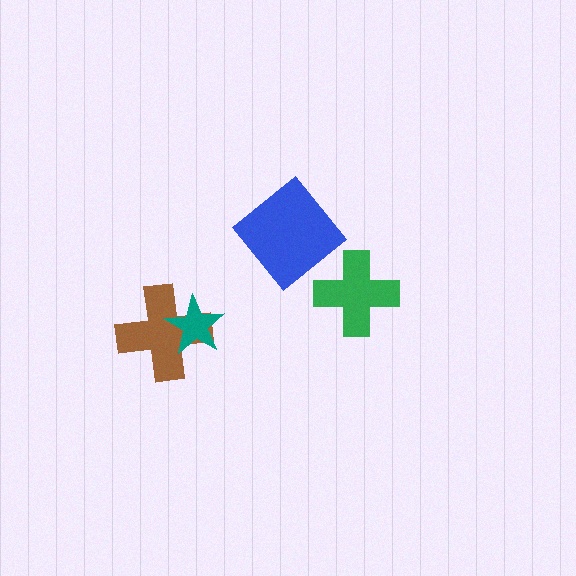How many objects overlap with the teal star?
1 object overlaps with the teal star.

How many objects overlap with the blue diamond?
0 objects overlap with the blue diamond.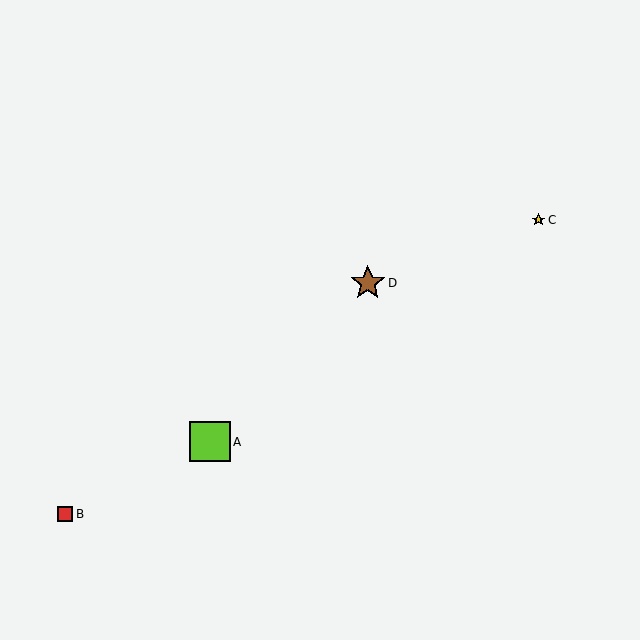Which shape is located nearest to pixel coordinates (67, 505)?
The red square (labeled B) at (65, 514) is nearest to that location.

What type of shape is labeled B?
Shape B is a red square.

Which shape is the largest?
The lime square (labeled A) is the largest.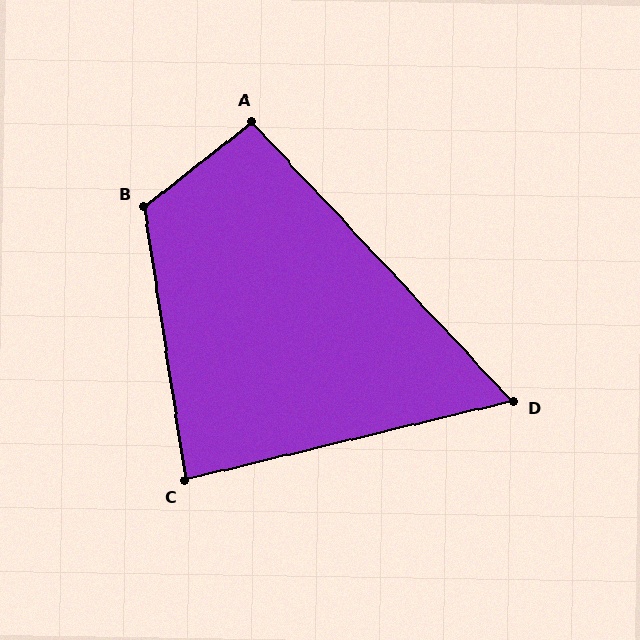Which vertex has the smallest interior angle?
D, at approximately 60 degrees.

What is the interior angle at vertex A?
Approximately 95 degrees (approximately right).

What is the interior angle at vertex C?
Approximately 85 degrees (approximately right).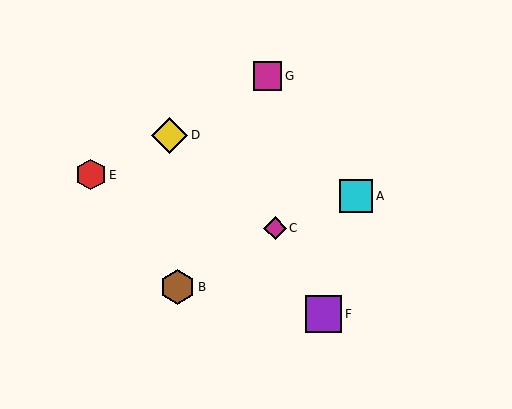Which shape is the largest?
The purple square (labeled F) is the largest.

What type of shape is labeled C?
Shape C is a magenta diamond.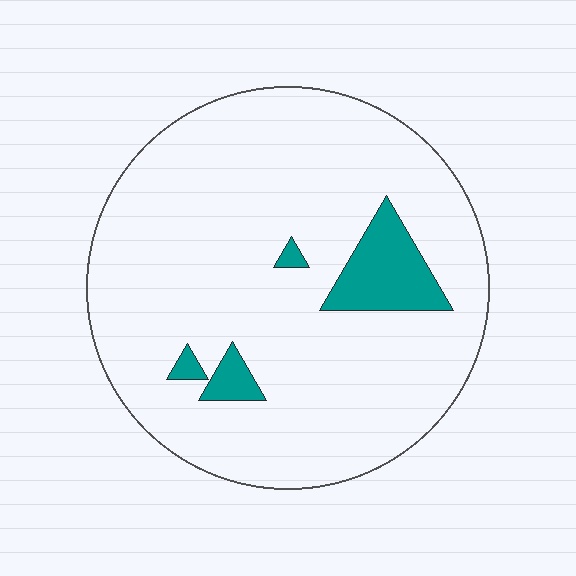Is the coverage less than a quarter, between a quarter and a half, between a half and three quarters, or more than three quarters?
Less than a quarter.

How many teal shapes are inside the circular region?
4.